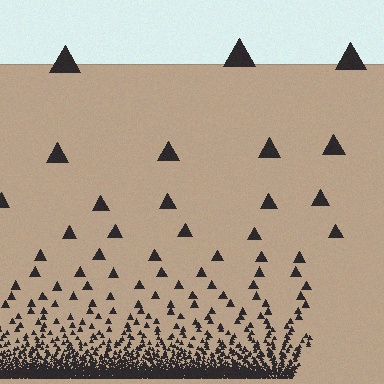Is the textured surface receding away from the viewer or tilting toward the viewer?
The surface appears to tilt toward the viewer. Texture elements get larger and sparser toward the top.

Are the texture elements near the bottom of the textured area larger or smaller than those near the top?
Smaller. The gradient is inverted — elements near the bottom are smaller and denser.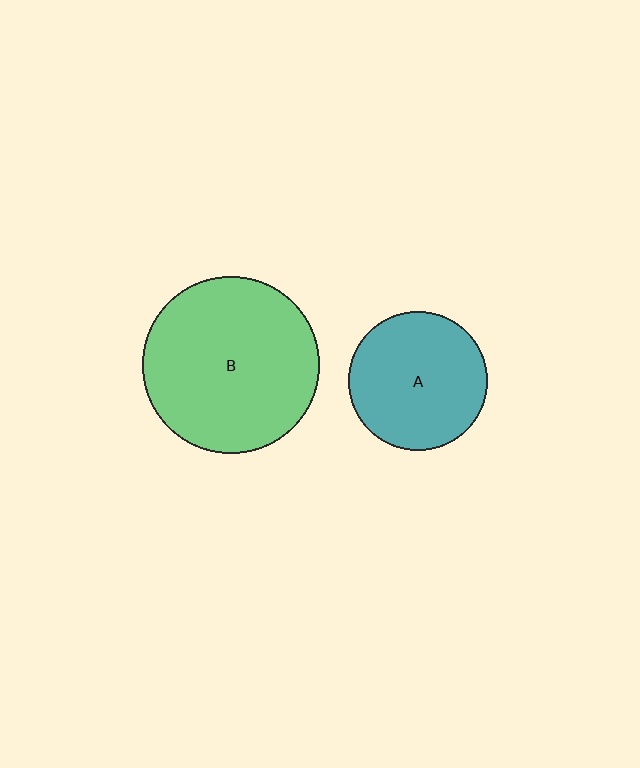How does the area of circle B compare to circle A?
Approximately 1.6 times.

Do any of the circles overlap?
No, none of the circles overlap.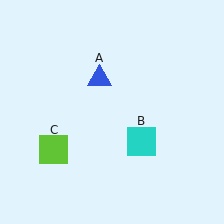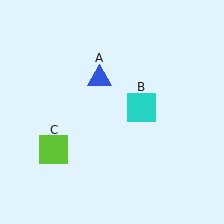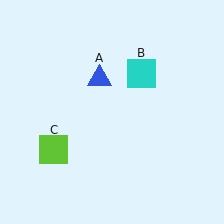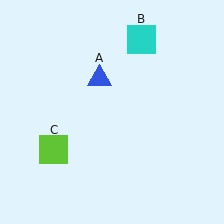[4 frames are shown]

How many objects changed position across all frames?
1 object changed position: cyan square (object B).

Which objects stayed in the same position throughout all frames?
Blue triangle (object A) and lime square (object C) remained stationary.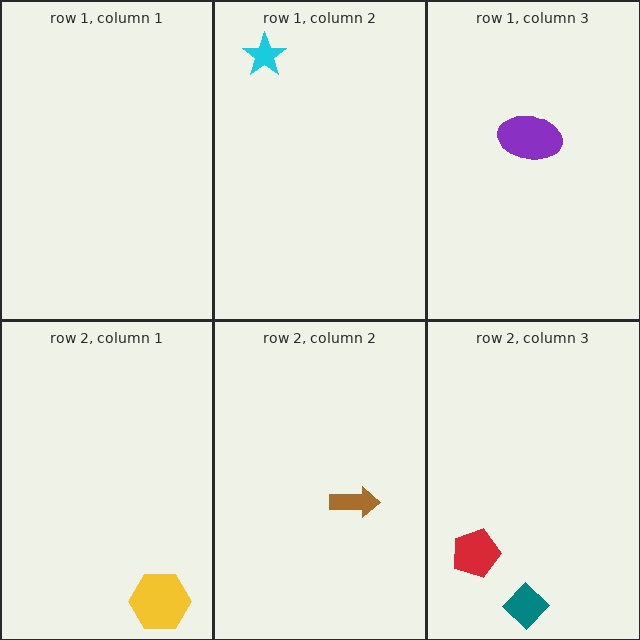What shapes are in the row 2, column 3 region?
The teal diamond, the red pentagon.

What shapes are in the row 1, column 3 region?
The purple ellipse.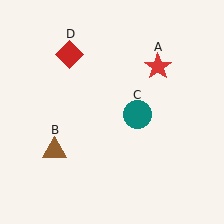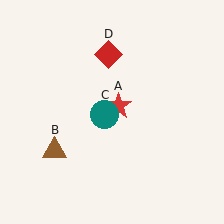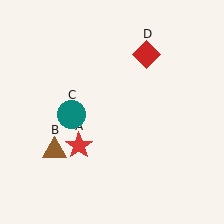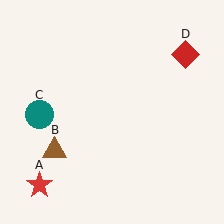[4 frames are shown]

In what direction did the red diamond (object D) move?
The red diamond (object D) moved right.